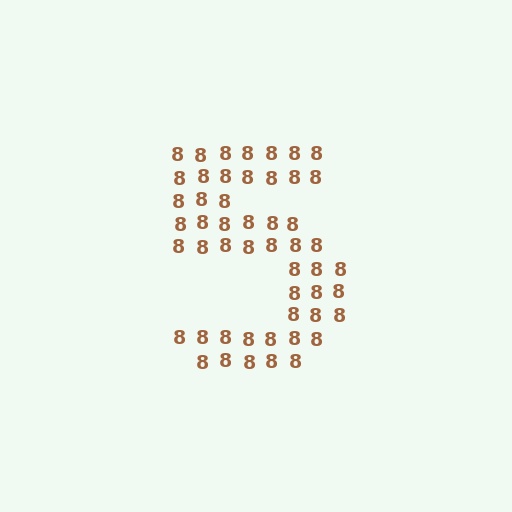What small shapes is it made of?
It is made of small digit 8's.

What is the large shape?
The large shape is the digit 5.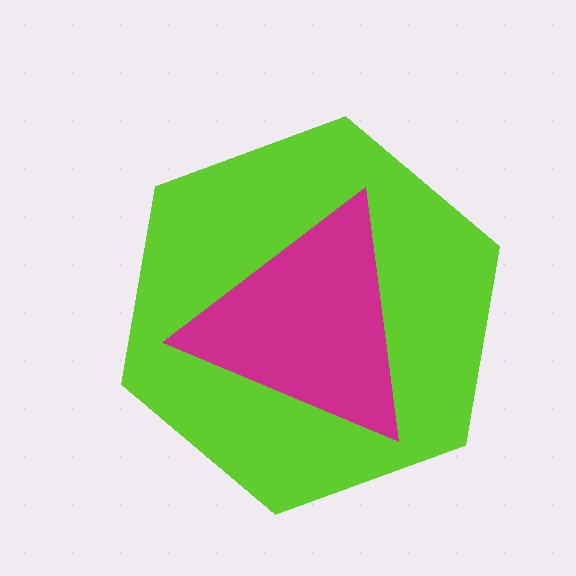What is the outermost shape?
The lime hexagon.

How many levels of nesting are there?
2.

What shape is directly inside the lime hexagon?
The magenta triangle.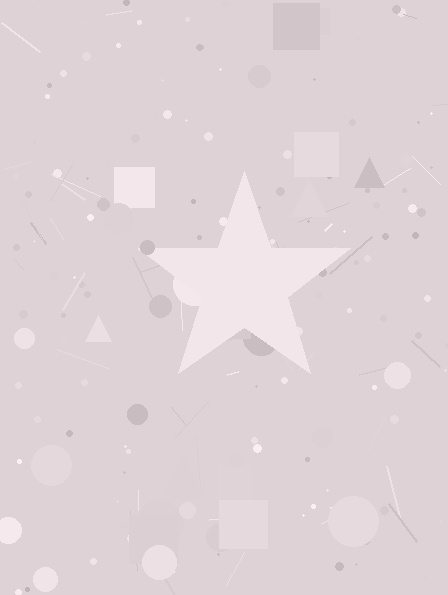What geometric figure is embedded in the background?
A star is embedded in the background.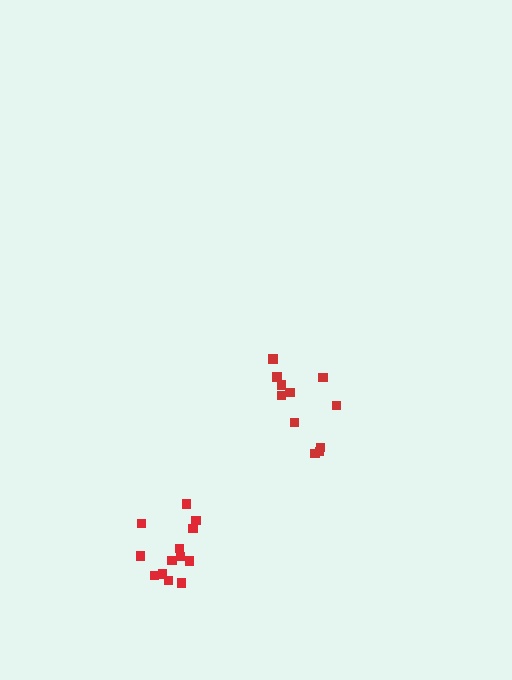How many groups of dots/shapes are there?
There are 2 groups.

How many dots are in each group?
Group 1: 11 dots, Group 2: 13 dots (24 total).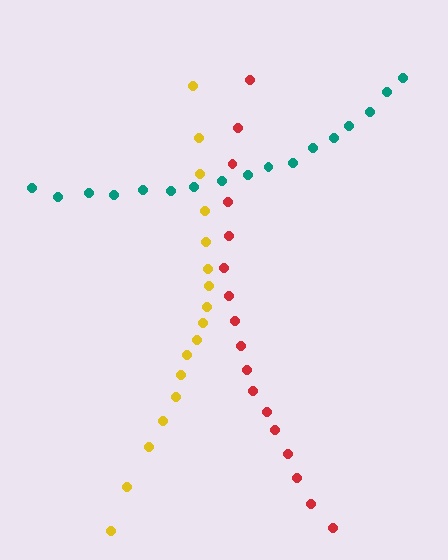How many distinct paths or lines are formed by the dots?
There are 3 distinct paths.